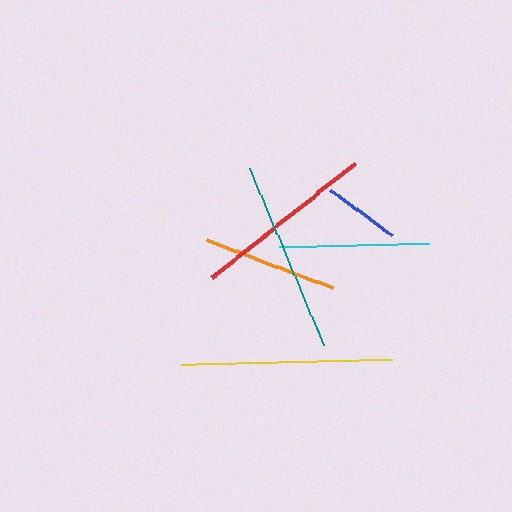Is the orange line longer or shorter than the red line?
The red line is longer than the orange line.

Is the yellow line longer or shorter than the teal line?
The yellow line is longer than the teal line.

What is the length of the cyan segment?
The cyan segment is approximately 150 pixels long.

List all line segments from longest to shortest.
From longest to shortest: yellow, teal, red, cyan, orange, blue.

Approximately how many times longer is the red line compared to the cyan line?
The red line is approximately 1.2 times the length of the cyan line.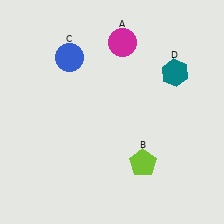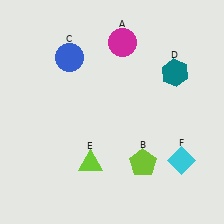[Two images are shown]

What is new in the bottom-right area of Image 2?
A cyan diamond (F) was added in the bottom-right area of Image 2.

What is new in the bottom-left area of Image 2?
A lime triangle (E) was added in the bottom-left area of Image 2.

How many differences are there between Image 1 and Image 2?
There are 2 differences between the two images.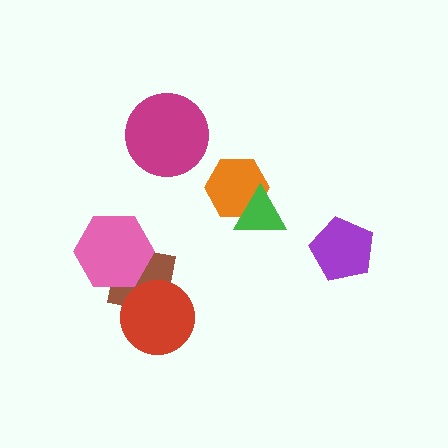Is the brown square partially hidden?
Yes, it is partially covered by another shape.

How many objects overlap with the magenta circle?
0 objects overlap with the magenta circle.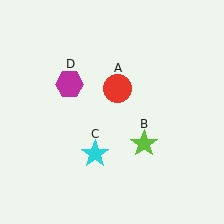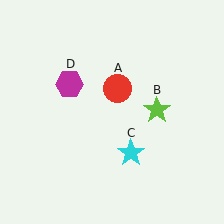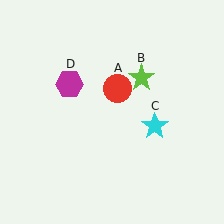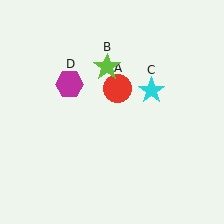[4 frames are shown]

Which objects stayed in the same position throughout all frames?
Red circle (object A) and magenta hexagon (object D) remained stationary.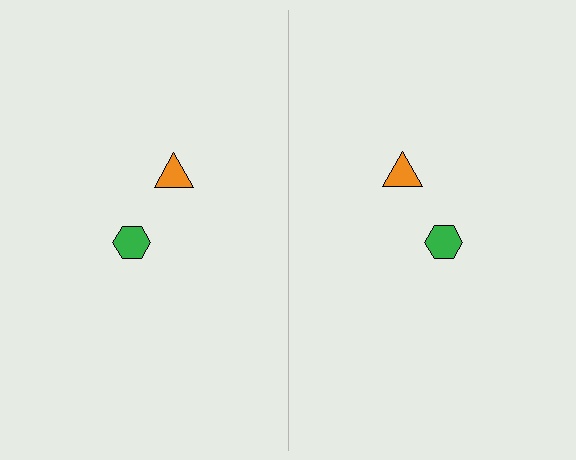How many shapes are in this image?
There are 4 shapes in this image.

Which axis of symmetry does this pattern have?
The pattern has a vertical axis of symmetry running through the center of the image.